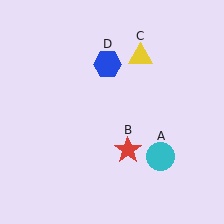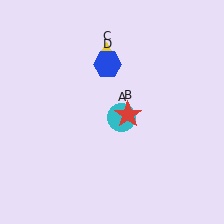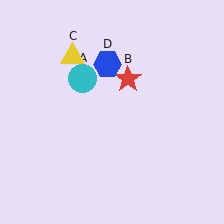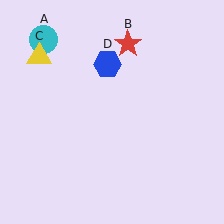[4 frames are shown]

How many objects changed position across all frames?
3 objects changed position: cyan circle (object A), red star (object B), yellow triangle (object C).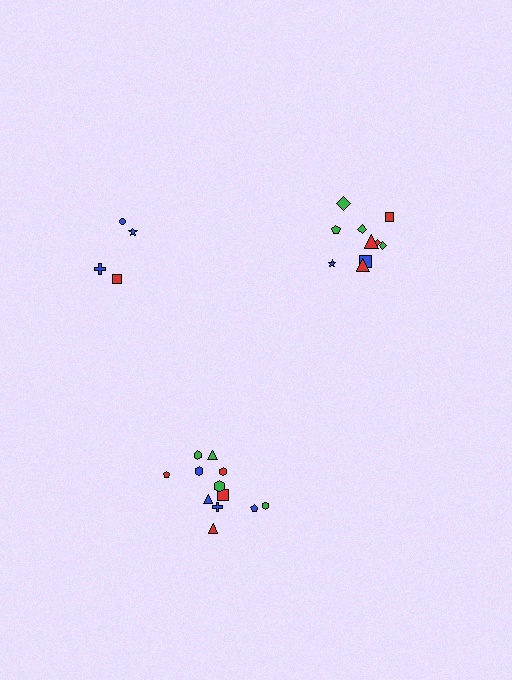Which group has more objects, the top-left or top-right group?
The top-right group.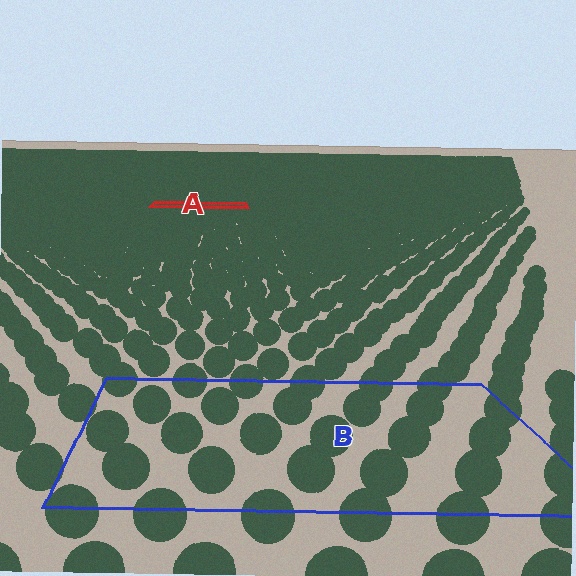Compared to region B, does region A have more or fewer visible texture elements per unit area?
Region A has more texture elements per unit area — they are packed more densely because it is farther away.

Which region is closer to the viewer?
Region B is closer. The texture elements there are larger and more spread out.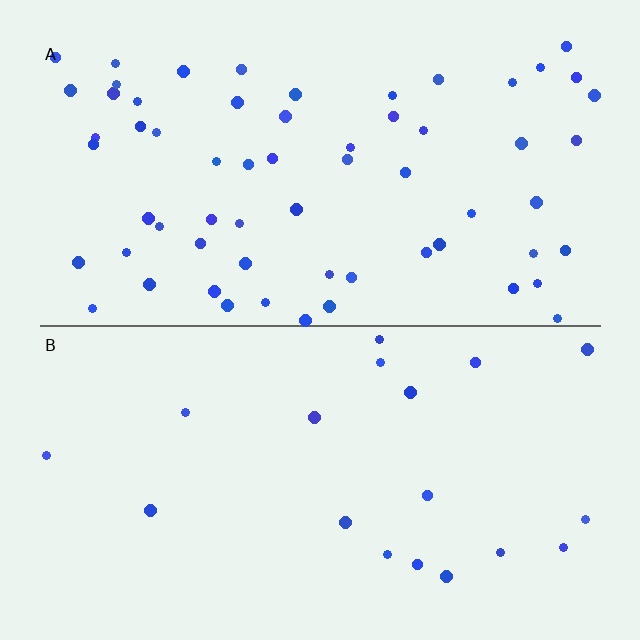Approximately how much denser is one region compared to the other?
Approximately 3.3× — region A over region B.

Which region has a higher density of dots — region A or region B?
A (the top).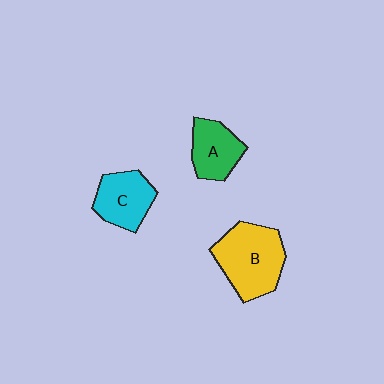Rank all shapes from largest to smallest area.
From largest to smallest: B (yellow), C (cyan), A (green).